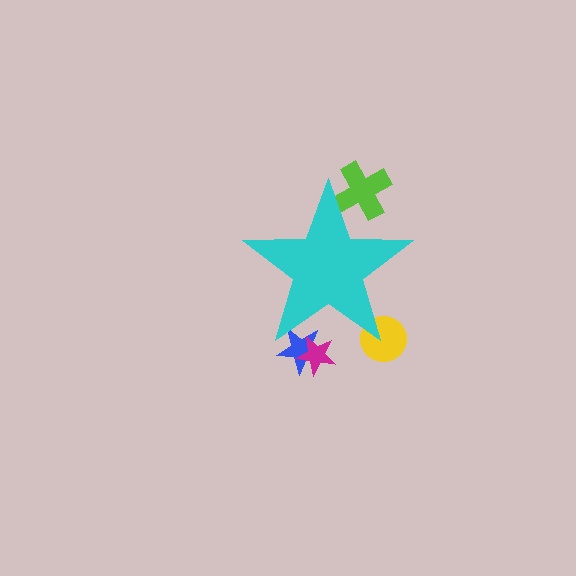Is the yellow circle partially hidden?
Yes, the yellow circle is partially hidden behind the cyan star.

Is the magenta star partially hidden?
Yes, the magenta star is partially hidden behind the cyan star.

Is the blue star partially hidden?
Yes, the blue star is partially hidden behind the cyan star.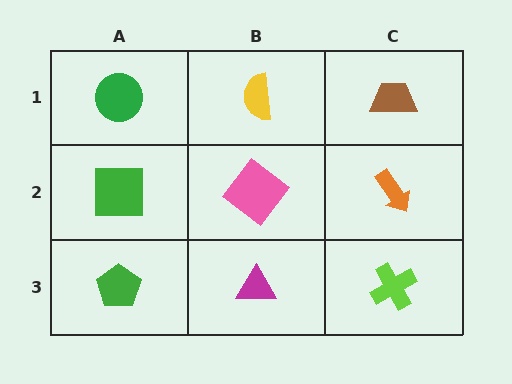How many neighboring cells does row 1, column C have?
2.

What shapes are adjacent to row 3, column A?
A green square (row 2, column A), a magenta triangle (row 3, column B).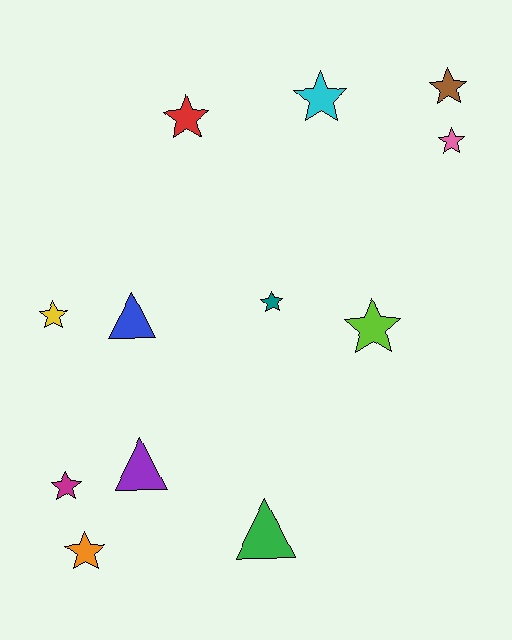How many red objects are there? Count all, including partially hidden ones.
There is 1 red object.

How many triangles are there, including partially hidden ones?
There are 3 triangles.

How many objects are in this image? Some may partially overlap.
There are 12 objects.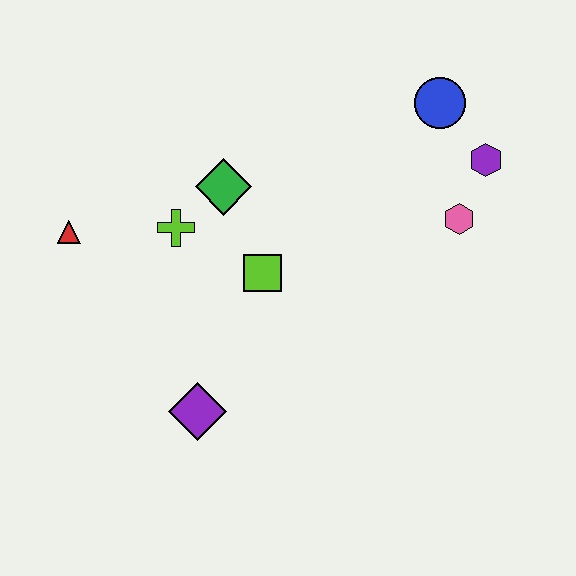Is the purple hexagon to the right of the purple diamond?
Yes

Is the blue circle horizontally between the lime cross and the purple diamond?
No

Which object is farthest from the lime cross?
The purple hexagon is farthest from the lime cross.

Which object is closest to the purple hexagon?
The pink hexagon is closest to the purple hexagon.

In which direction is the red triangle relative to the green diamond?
The red triangle is to the left of the green diamond.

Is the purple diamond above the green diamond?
No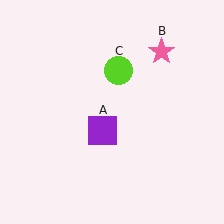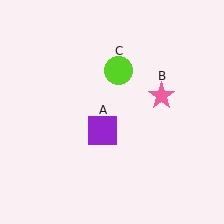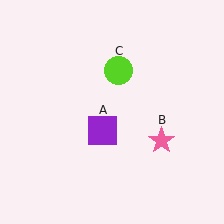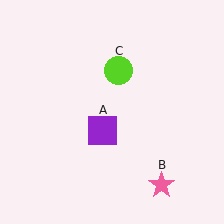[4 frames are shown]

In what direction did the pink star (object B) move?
The pink star (object B) moved down.